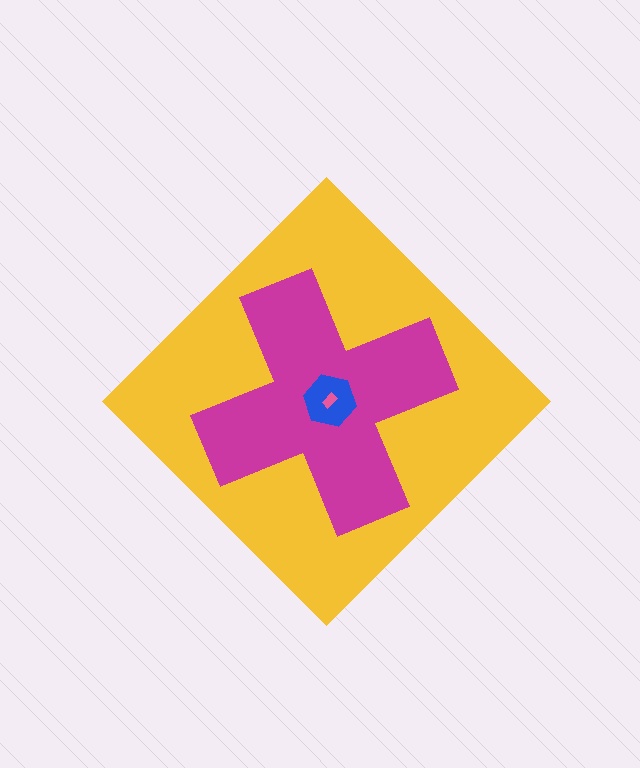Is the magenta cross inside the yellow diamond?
Yes.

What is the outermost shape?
The yellow diamond.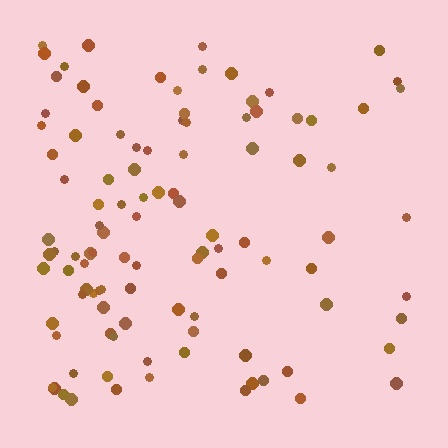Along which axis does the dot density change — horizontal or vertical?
Horizontal.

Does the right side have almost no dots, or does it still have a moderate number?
Still a moderate number, just noticeably fewer than the left.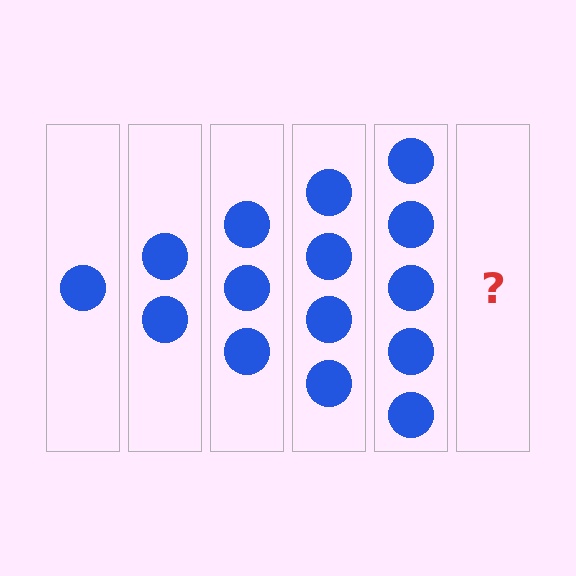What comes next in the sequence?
The next element should be 6 circles.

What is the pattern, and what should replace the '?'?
The pattern is that each step adds one more circle. The '?' should be 6 circles.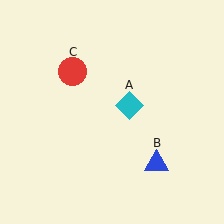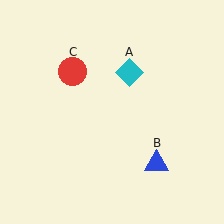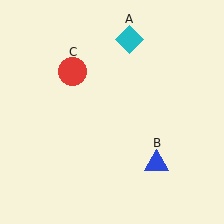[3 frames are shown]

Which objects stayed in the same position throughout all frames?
Blue triangle (object B) and red circle (object C) remained stationary.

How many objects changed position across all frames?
1 object changed position: cyan diamond (object A).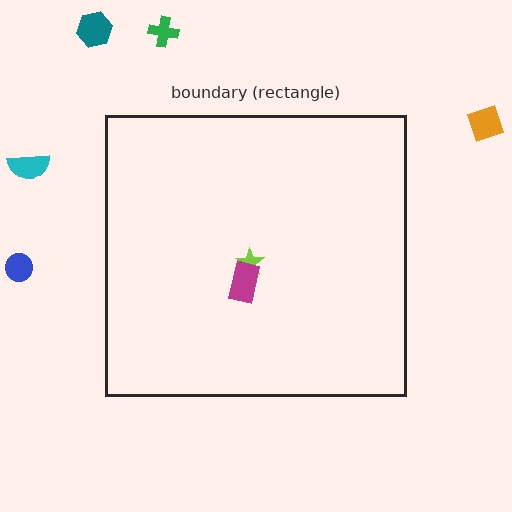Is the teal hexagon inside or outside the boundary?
Outside.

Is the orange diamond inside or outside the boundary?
Outside.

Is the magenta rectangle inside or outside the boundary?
Inside.